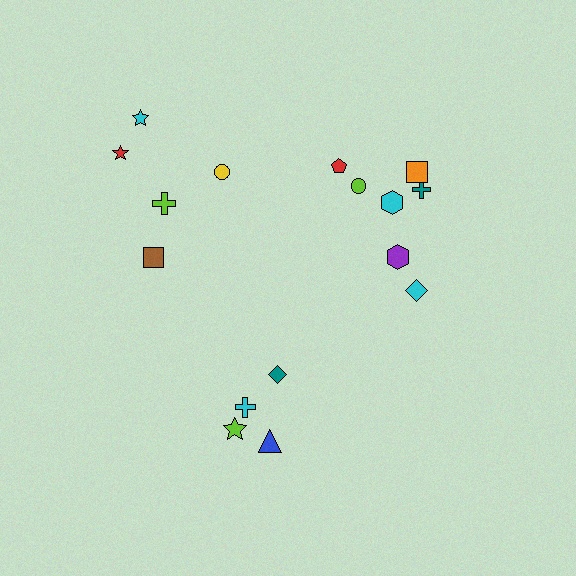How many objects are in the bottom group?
There are 4 objects.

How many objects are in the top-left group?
There are 5 objects.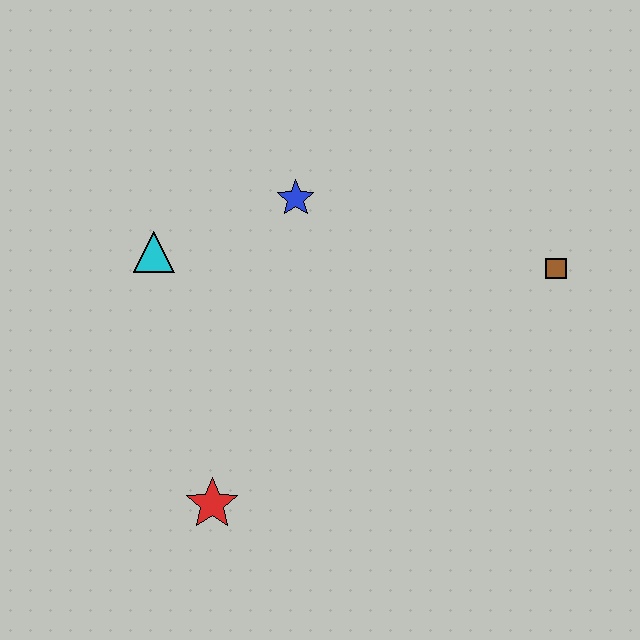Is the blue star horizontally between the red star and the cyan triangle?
No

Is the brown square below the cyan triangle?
Yes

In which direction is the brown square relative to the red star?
The brown square is to the right of the red star.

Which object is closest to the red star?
The cyan triangle is closest to the red star.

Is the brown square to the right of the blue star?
Yes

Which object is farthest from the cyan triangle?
The brown square is farthest from the cyan triangle.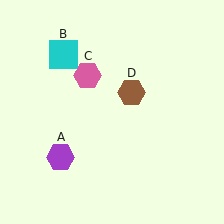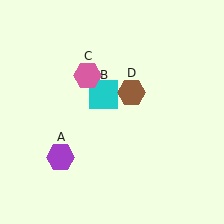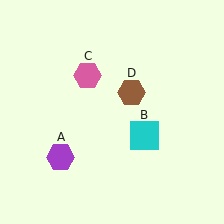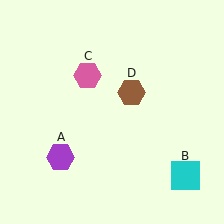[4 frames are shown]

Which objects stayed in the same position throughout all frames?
Purple hexagon (object A) and pink hexagon (object C) and brown hexagon (object D) remained stationary.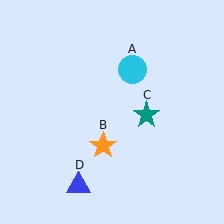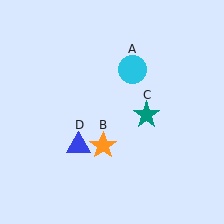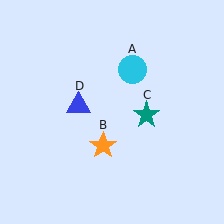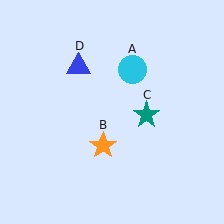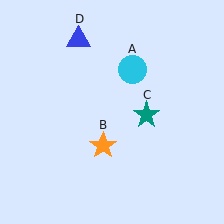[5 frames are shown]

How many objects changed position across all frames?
1 object changed position: blue triangle (object D).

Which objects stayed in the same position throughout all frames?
Cyan circle (object A) and orange star (object B) and teal star (object C) remained stationary.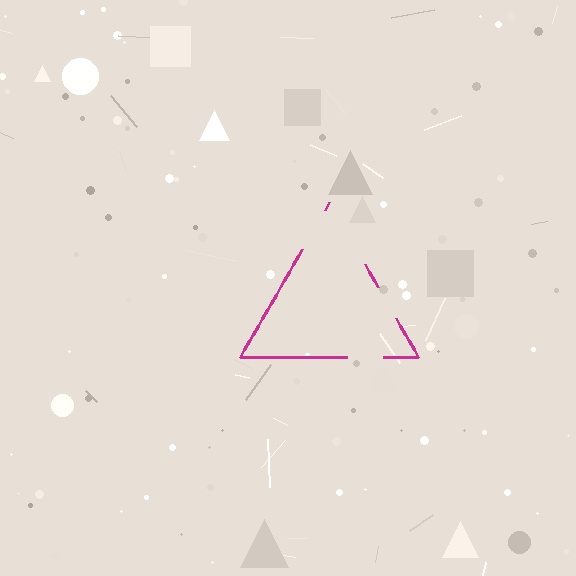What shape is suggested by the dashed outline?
The dashed outline suggests a triangle.